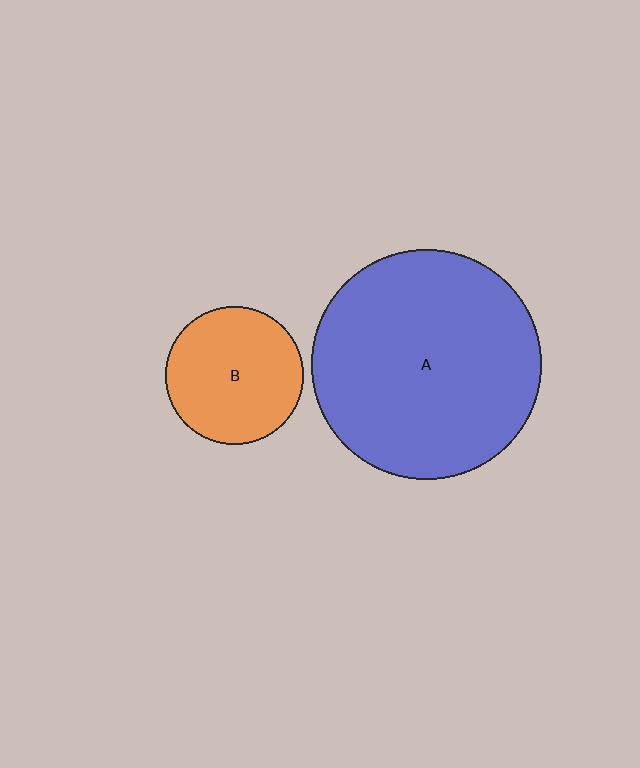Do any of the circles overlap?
No, none of the circles overlap.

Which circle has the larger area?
Circle A (blue).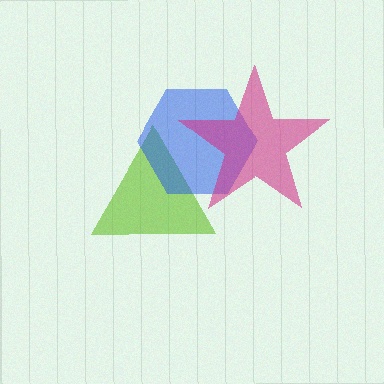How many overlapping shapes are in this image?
There are 3 overlapping shapes in the image.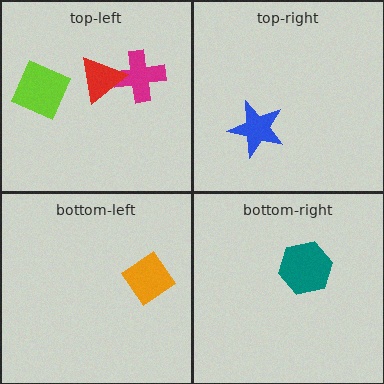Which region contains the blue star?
The top-right region.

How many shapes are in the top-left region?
3.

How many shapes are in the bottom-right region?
1.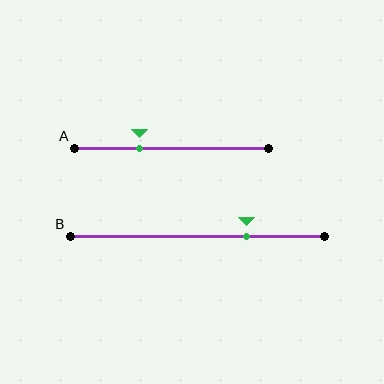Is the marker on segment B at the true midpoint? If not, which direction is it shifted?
No, the marker on segment B is shifted to the right by about 19% of the segment length.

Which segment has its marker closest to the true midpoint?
Segment A has its marker closest to the true midpoint.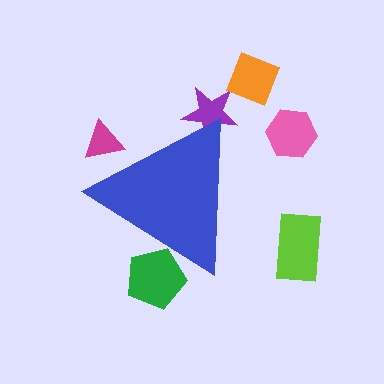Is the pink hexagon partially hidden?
No, the pink hexagon is fully visible.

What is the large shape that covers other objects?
A blue triangle.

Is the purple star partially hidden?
Yes, the purple star is partially hidden behind the blue triangle.